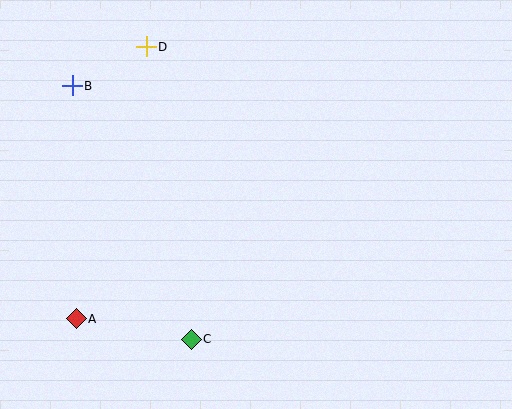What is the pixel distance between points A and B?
The distance between A and B is 233 pixels.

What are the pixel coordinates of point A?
Point A is at (76, 319).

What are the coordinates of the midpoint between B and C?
The midpoint between B and C is at (132, 212).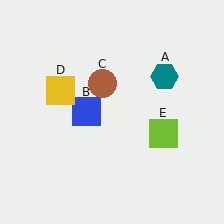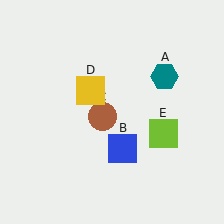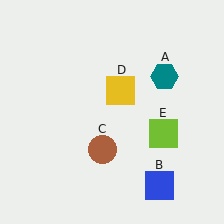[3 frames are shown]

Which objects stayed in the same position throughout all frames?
Teal hexagon (object A) and lime square (object E) remained stationary.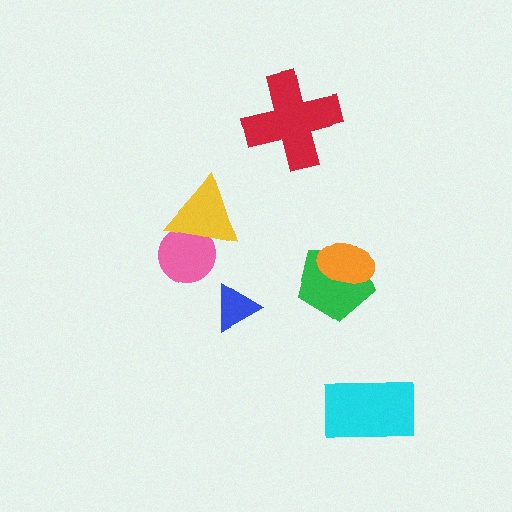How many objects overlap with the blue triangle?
0 objects overlap with the blue triangle.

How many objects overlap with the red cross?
0 objects overlap with the red cross.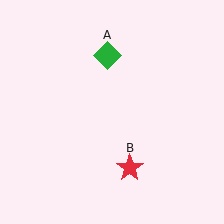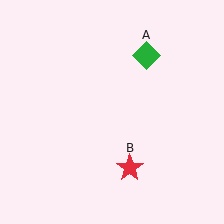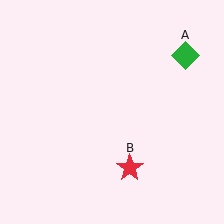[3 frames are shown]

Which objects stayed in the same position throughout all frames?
Red star (object B) remained stationary.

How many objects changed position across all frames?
1 object changed position: green diamond (object A).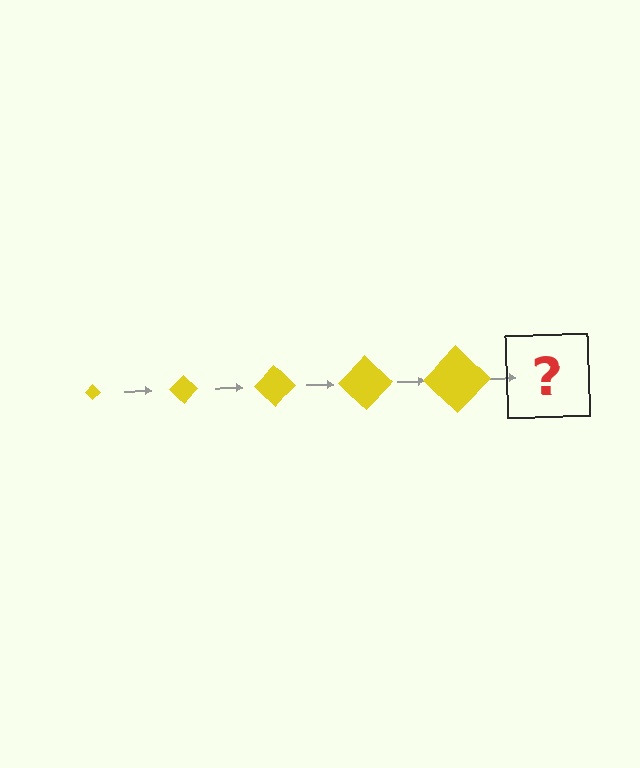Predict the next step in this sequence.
The next step is a yellow diamond, larger than the previous one.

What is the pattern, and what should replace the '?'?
The pattern is that the diamond gets progressively larger each step. The '?' should be a yellow diamond, larger than the previous one.